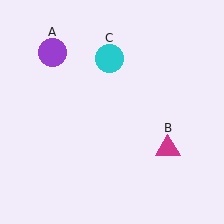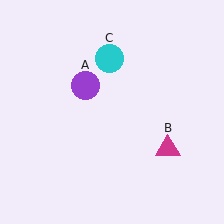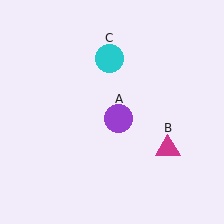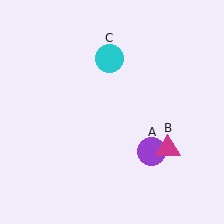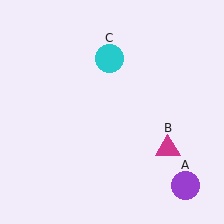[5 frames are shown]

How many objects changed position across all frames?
1 object changed position: purple circle (object A).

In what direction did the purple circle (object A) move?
The purple circle (object A) moved down and to the right.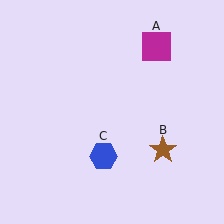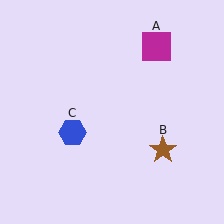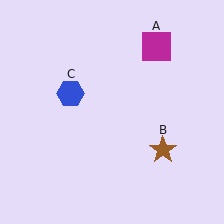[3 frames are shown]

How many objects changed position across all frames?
1 object changed position: blue hexagon (object C).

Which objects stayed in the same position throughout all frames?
Magenta square (object A) and brown star (object B) remained stationary.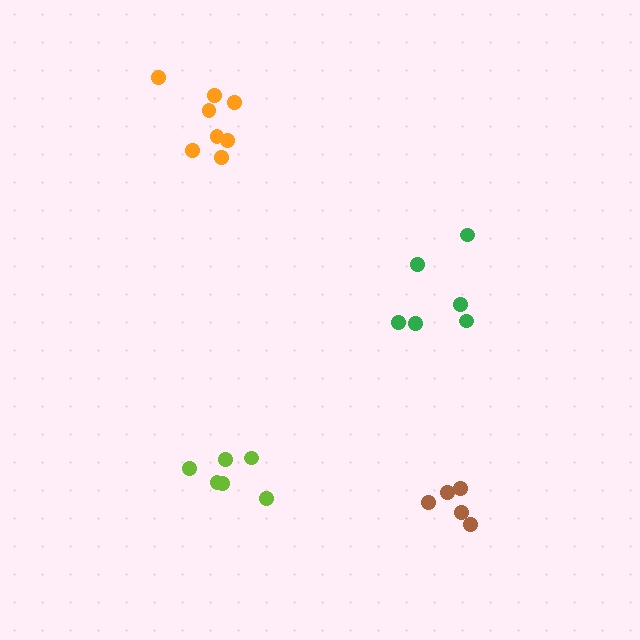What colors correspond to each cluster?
The clusters are colored: brown, green, lime, orange.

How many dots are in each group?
Group 1: 5 dots, Group 2: 6 dots, Group 3: 6 dots, Group 4: 8 dots (25 total).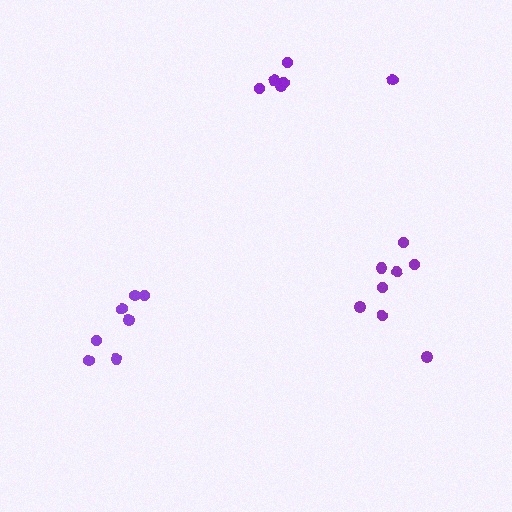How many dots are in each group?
Group 1: 7 dots, Group 2: 8 dots, Group 3: 6 dots (21 total).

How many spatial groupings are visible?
There are 3 spatial groupings.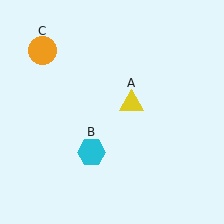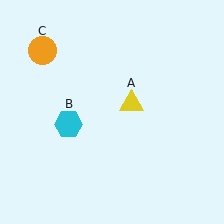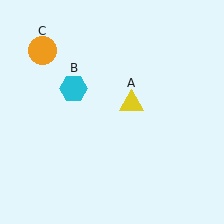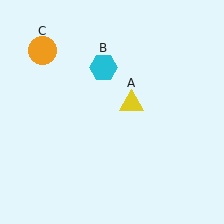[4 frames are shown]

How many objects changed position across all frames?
1 object changed position: cyan hexagon (object B).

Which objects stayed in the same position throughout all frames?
Yellow triangle (object A) and orange circle (object C) remained stationary.